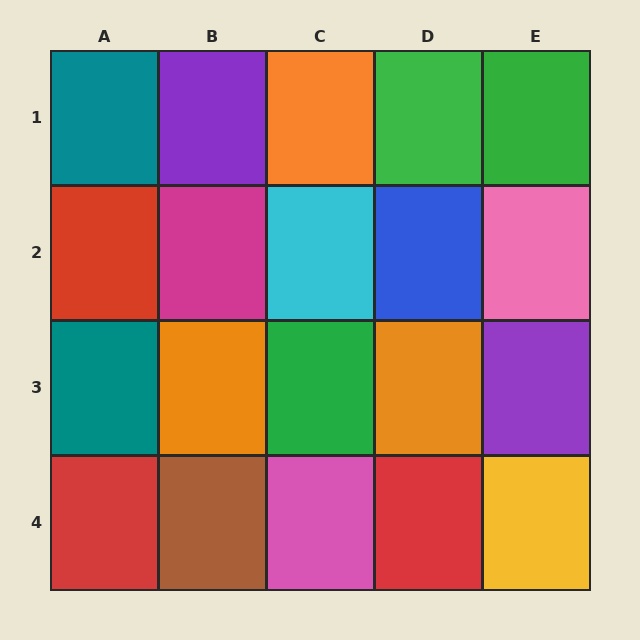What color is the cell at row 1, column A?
Teal.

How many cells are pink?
2 cells are pink.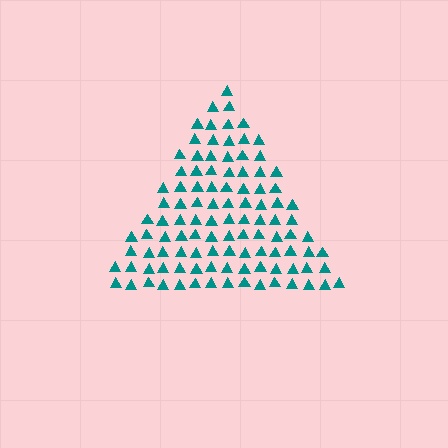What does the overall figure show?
The overall figure shows a triangle.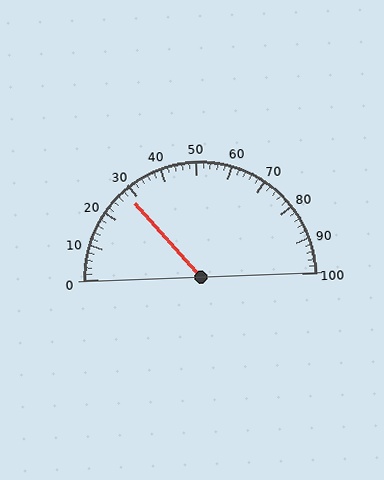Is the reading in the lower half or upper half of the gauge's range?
The reading is in the lower half of the range (0 to 100).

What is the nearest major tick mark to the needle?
The nearest major tick mark is 30.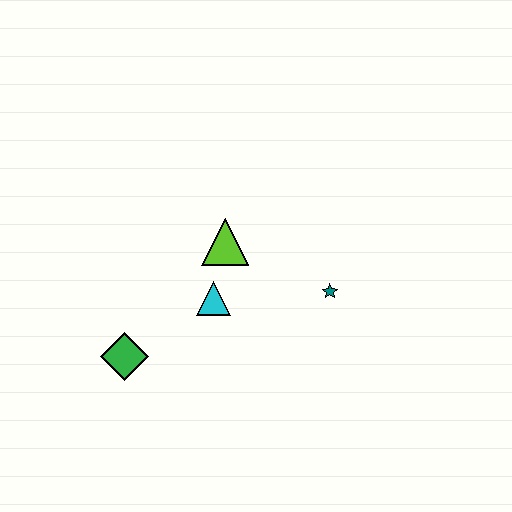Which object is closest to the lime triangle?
The cyan triangle is closest to the lime triangle.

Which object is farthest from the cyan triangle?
The teal star is farthest from the cyan triangle.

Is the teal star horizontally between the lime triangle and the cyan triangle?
No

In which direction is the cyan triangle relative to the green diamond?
The cyan triangle is to the right of the green diamond.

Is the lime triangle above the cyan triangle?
Yes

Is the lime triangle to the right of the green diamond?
Yes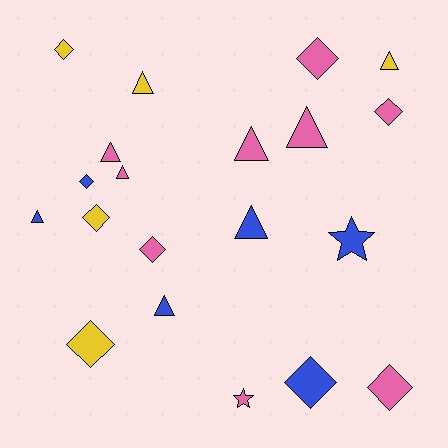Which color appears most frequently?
Pink, with 9 objects.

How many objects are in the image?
There are 20 objects.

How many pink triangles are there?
There are 4 pink triangles.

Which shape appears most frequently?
Diamond, with 9 objects.